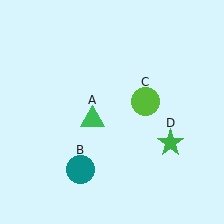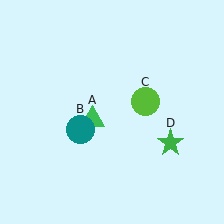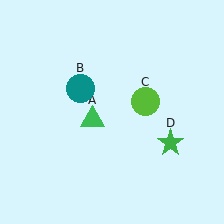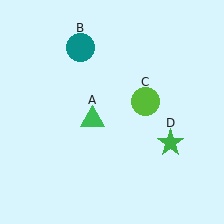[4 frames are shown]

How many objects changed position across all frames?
1 object changed position: teal circle (object B).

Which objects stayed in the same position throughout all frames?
Green triangle (object A) and lime circle (object C) and green star (object D) remained stationary.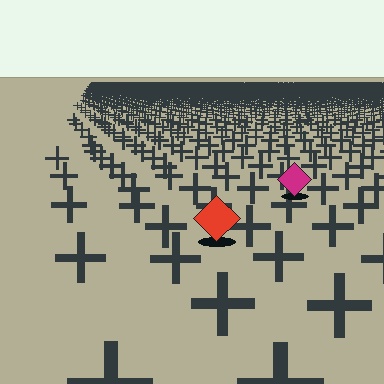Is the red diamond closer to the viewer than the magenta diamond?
Yes. The red diamond is closer — you can tell from the texture gradient: the ground texture is coarser near it.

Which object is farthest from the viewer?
The magenta diamond is farthest from the viewer. It appears smaller and the ground texture around it is denser.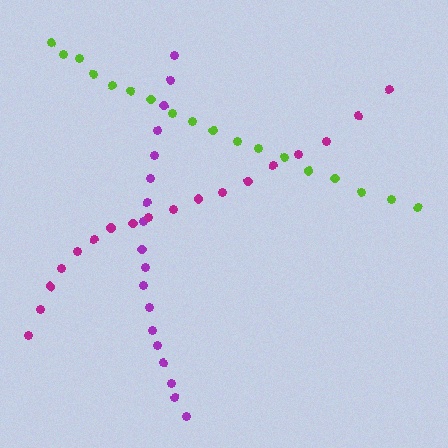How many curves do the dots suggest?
There are 3 distinct paths.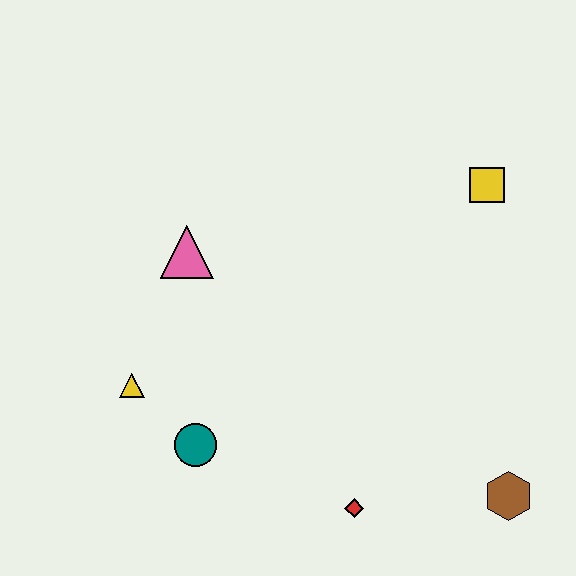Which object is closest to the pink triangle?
The yellow triangle is closest to the pink triangle.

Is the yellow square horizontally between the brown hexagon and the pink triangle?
Yes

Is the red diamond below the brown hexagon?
Yes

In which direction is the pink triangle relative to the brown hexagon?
The pink triangle is to the left of the brown hexagon.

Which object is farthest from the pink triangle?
The brown hexagon is farthest from the pink triangle.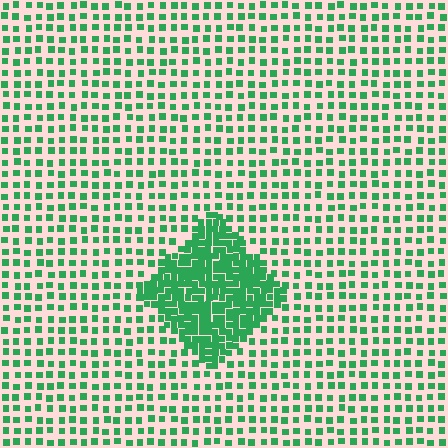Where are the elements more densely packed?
The elements are more densely packed inside the diamond boundary.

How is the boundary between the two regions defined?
The boundary is defined by a change in element density (approximately 2.7x ratio). All elements are the same color, size, and shape.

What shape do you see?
I see a diamond.